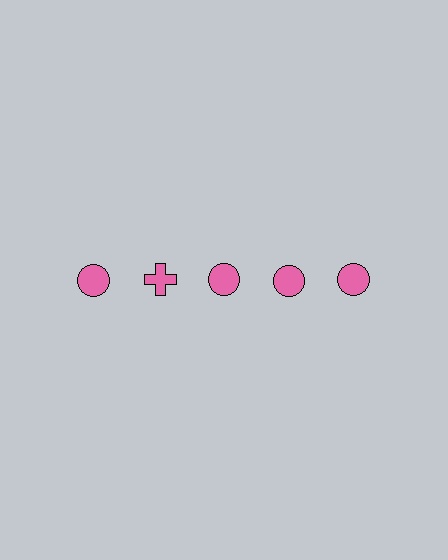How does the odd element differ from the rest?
It has a different shape: cross instead of circle.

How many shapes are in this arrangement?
There are 5 shapes arranged in a grid pattern.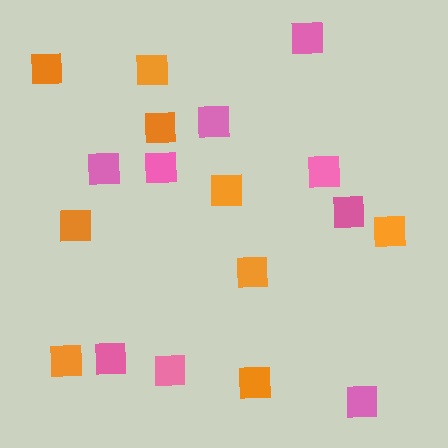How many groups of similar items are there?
There are 2 groups: one group of pink squares (9) and one group of orange squares (9).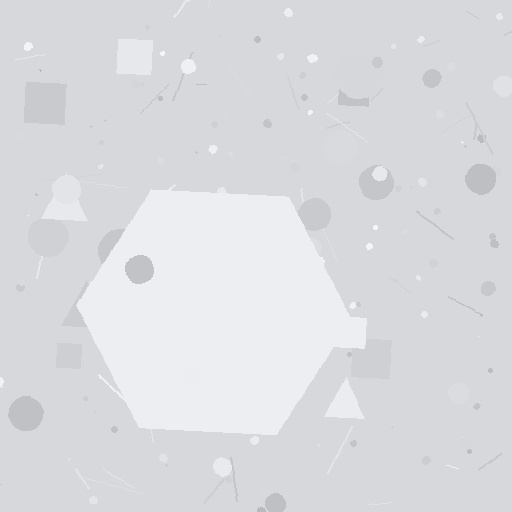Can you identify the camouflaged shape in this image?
The camouflaged shape is a hexagon.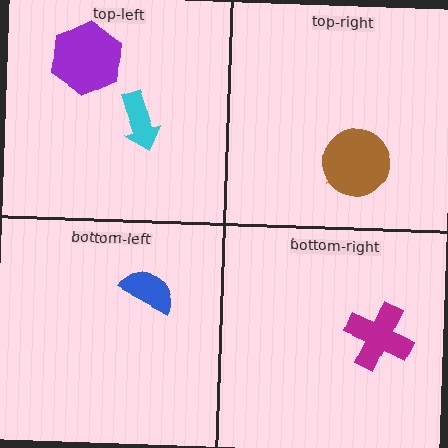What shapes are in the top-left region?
The purple hexagon, the cyan arrow.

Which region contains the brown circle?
The top-right region.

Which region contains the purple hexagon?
The top-left region.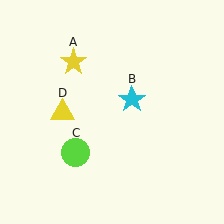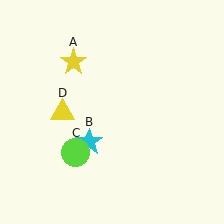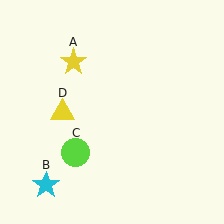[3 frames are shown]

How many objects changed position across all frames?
1 object changed position: cyan star (object B).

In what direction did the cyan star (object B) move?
The cyan star (object B) moved down and to the left.